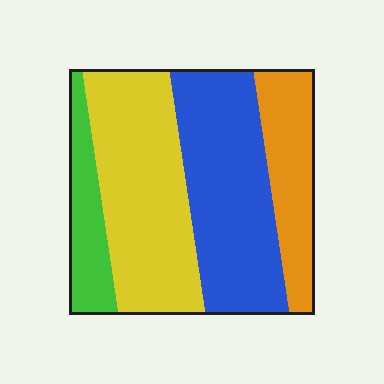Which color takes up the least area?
Green, at roughly 15%.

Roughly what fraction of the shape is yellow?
Yellow takes up about one third (1/3) of the shape.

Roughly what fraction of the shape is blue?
Blue takes up about one third (1/3) of the shape.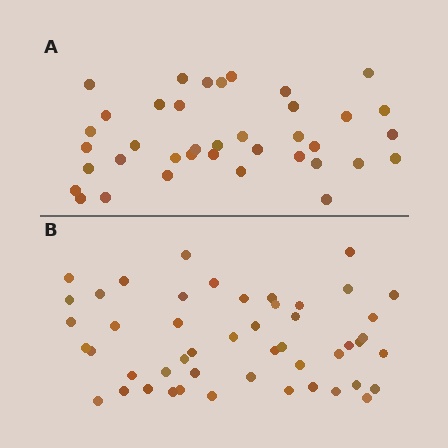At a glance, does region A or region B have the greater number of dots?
Region B (the bottom region) has more dots.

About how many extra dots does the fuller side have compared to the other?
Region B has roughly 12 or so more dots than region A.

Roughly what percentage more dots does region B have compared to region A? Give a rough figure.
About 30% more.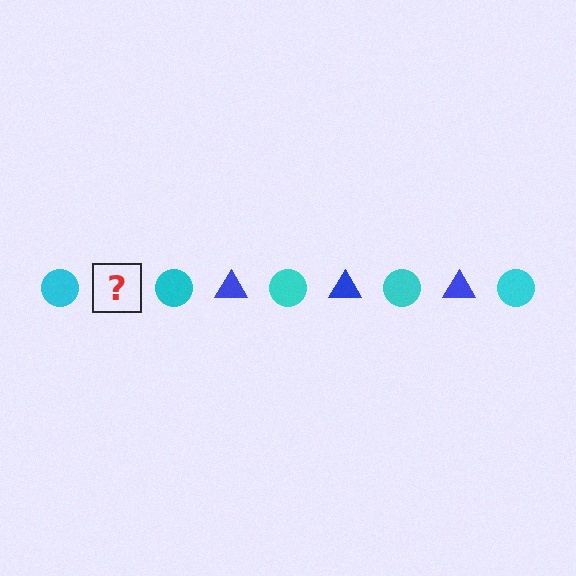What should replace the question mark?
The question mark should be replaced with a blue triangle.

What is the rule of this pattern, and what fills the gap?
The rule is that the pattern alternates between cyan circle and blue triangle. The gap should be filled with a blue triangle.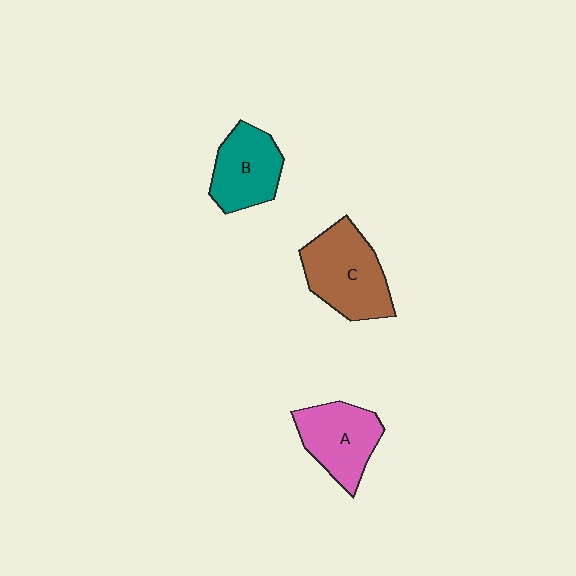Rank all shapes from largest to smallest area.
From largest to smallest: C (brown), A (pink), B (teal).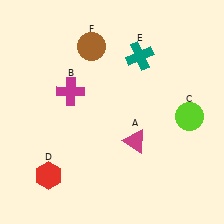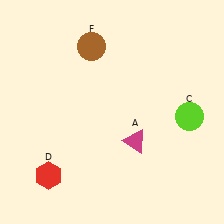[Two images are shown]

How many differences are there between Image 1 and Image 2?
There are 2 differences between the two images.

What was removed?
The teal cross (E), the magenta cross (B) were removed in Image 2.